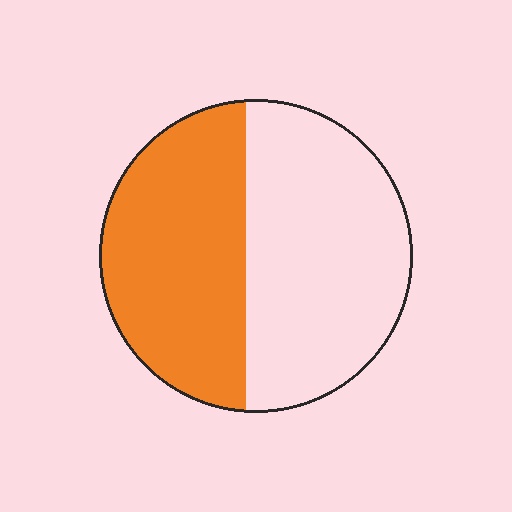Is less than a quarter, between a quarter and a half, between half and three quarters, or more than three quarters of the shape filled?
Between a quarter and a half.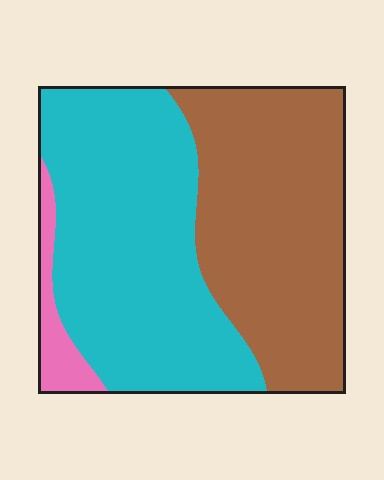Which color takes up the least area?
Pink, at roughly 5%.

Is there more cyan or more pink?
Cyan.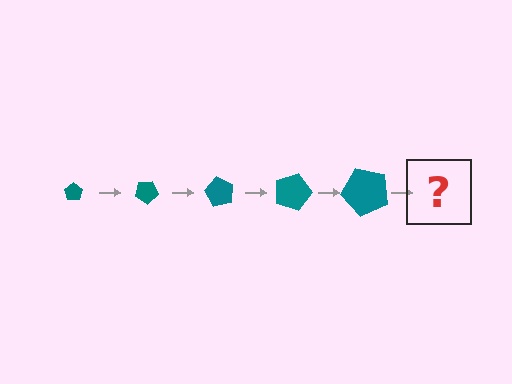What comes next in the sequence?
The next element should be a pentagon, larger than the previous one and rotated 150 degrees from the start.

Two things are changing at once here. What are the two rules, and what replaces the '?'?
The two rules are that the pentagon grows larger each step and it rotates 30 degrees each step. The '?' should be a pentagon, larger than the previous one and rotated 150 degrees from the start.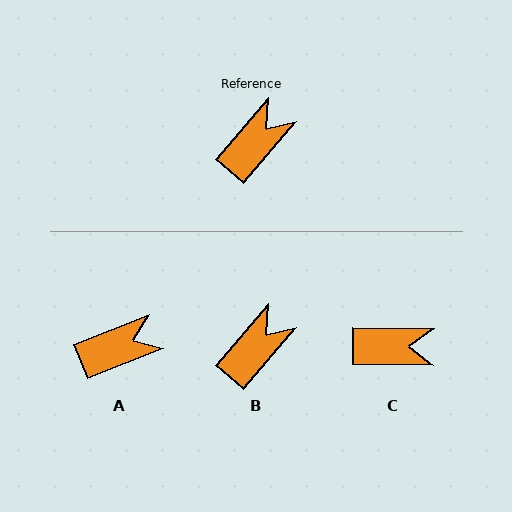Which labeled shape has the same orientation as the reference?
B.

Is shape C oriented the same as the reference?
No, it is off by about 50 degrees.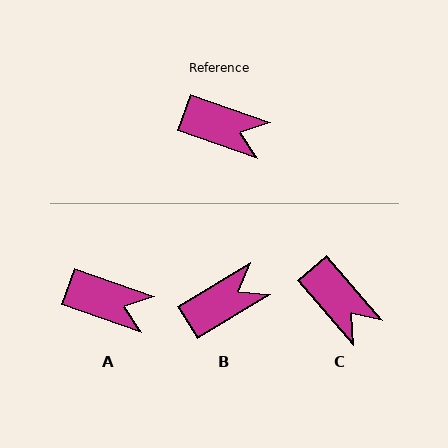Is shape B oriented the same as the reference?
No, it is off by about 51 degrees.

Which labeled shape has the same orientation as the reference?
A.